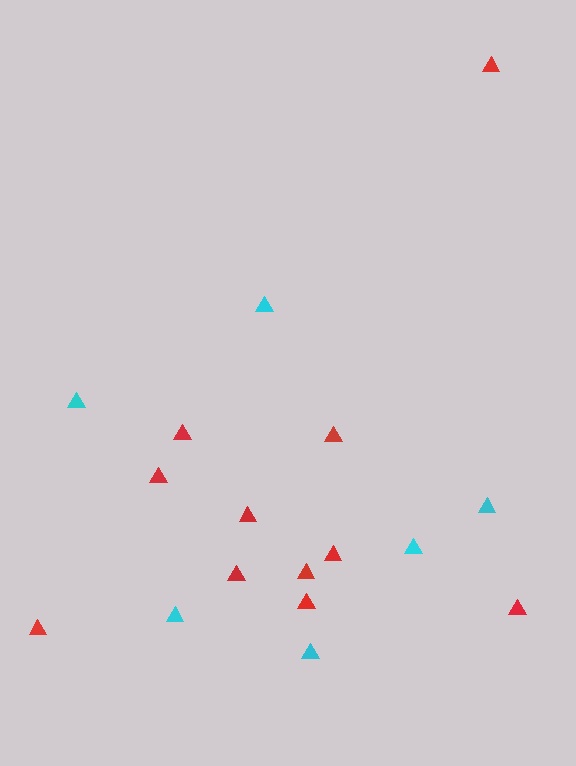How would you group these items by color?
There are 2 groups: one group of cyan triangles (6) and one group of red triangles (11).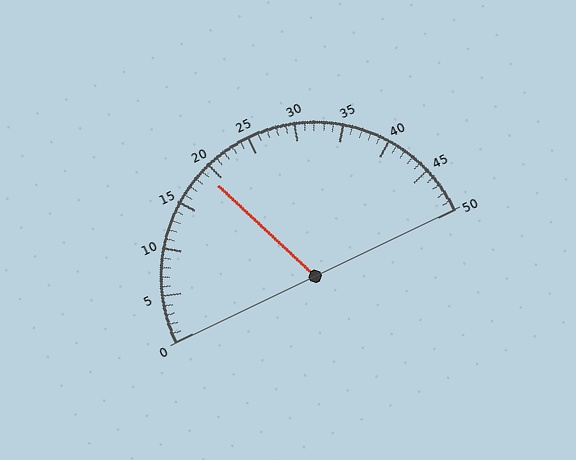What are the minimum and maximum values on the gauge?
The gauge ranges from 0 to 50.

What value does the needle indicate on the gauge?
The needle indicates approximately 19.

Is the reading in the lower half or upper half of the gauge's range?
The reading is in the lower half of the range (0 to 50).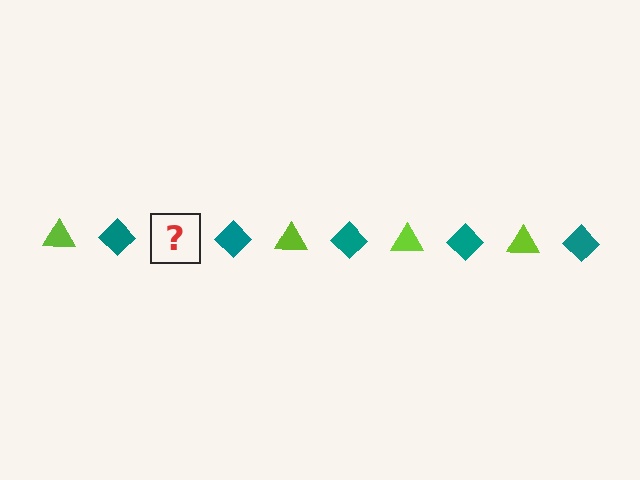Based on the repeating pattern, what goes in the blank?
The blank should be a lime triangle.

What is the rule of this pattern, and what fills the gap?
The rule is that the pattern alternates between lime triangle and teal diamond. The gap should be filled with a lime triangle.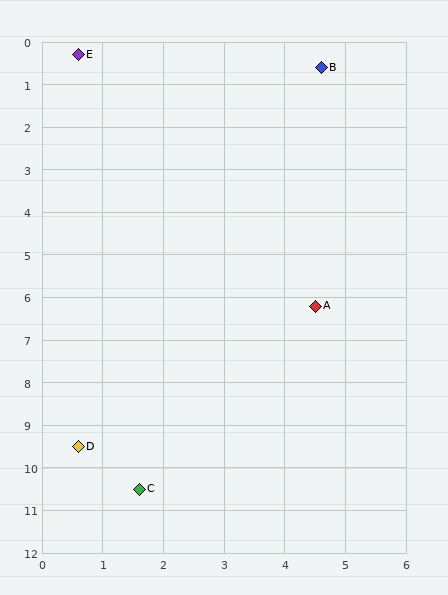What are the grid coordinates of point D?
Point D is at approximately (0.6, 9.5).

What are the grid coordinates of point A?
Point A is at approximately (4.5, 6.2).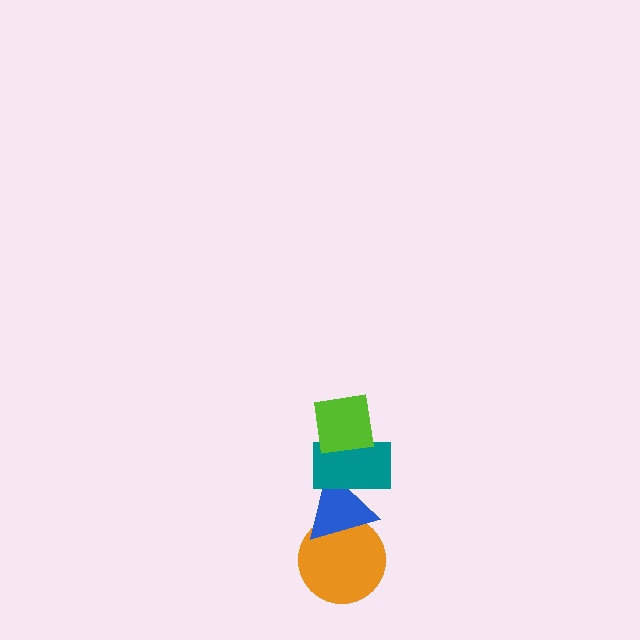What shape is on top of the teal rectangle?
The lime square is on top of the teal rectangle.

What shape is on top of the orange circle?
The blue triangle is on top of the orange circle.